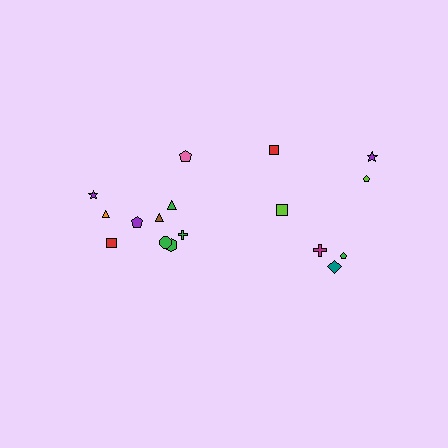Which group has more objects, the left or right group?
The left group.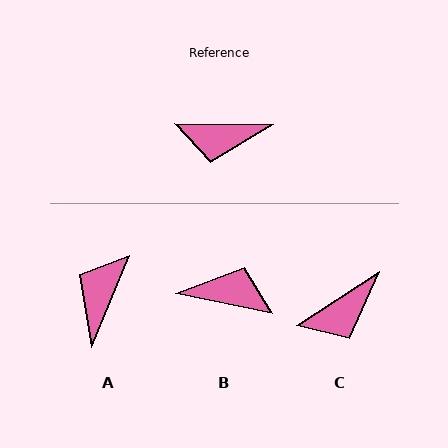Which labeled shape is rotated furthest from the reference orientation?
B, about 169 degrees away.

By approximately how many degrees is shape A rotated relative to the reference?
Approximately 112 degrees clockwise.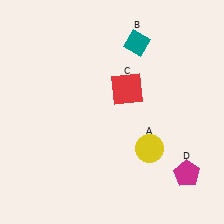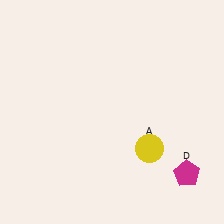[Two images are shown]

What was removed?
The teal diamond (B), the red square (C) were removed in Image 2.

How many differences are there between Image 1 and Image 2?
There are 2 differences between the two images.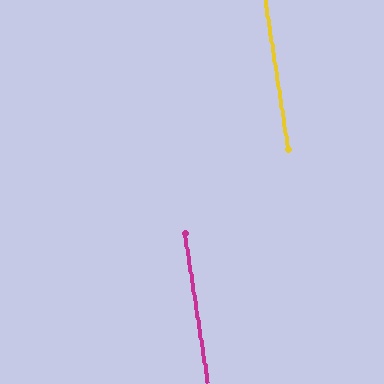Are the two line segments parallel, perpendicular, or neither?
Parallel — their directions differ by only 0.1°.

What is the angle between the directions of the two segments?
Approximately 0 degrees.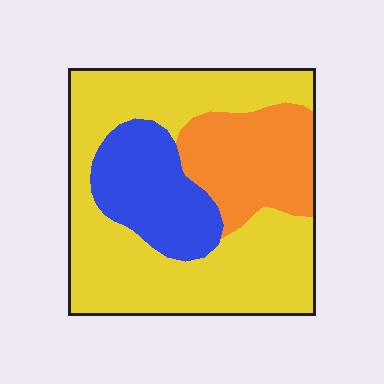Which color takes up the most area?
Yellow, at roughly 60%.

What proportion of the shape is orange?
Orange takes up less than a quarter of the shape.